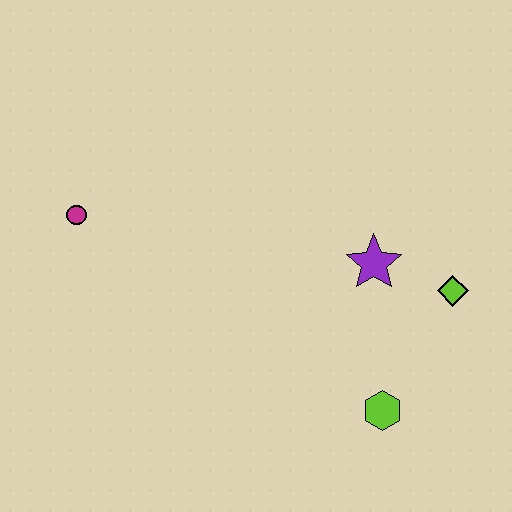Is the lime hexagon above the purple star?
No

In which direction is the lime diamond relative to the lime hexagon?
The lime diamond is above the lime hexagon.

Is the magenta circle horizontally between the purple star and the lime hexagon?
No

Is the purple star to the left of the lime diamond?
Yes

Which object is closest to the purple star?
The lime diamond is closest to the purple star.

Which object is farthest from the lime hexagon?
The magenta circle is farthest from the lime hexagon.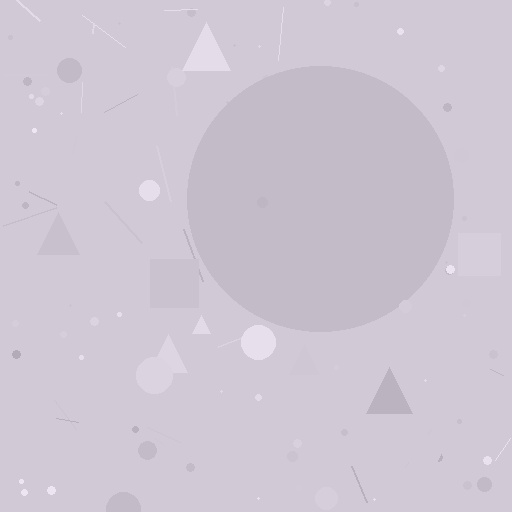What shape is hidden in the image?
A circle is hidden in the image.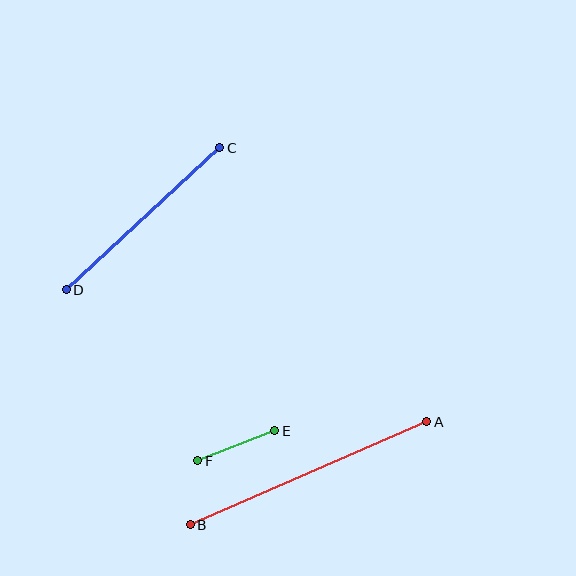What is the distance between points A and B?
The distance is approximately 258 pixels.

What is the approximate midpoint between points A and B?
The midpoint is at approximately (309, 473) pixels.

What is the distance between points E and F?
The distance is approximately 83 pixels.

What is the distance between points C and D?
The distance is approximately 209 pixels.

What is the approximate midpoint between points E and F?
The midpoint is at approximately (236, 446) pixels.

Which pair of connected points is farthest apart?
Points A and B are farthest apart.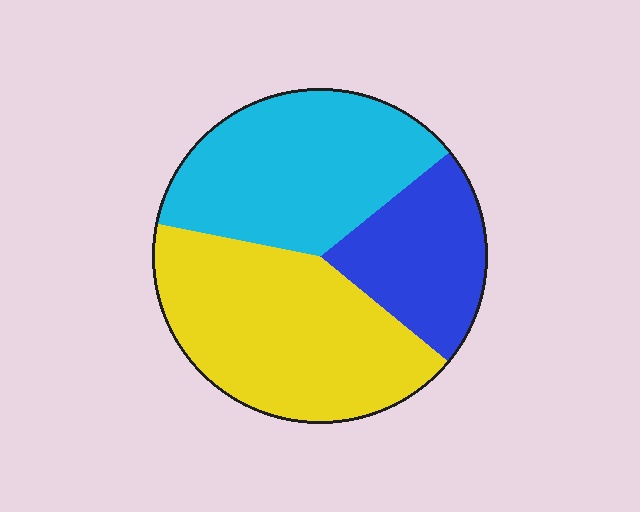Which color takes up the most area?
Yellow, at roughly 40%.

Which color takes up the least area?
Blue, at roughly 20%.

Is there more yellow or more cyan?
Yellow.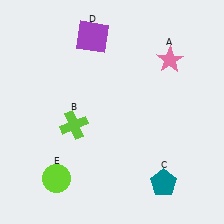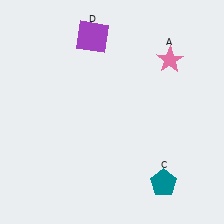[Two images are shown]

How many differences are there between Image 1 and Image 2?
There are 2 differences between the two images.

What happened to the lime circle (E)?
The lime circle (E) was removed in Image 2. It was in the bottom-left area of Image 1.